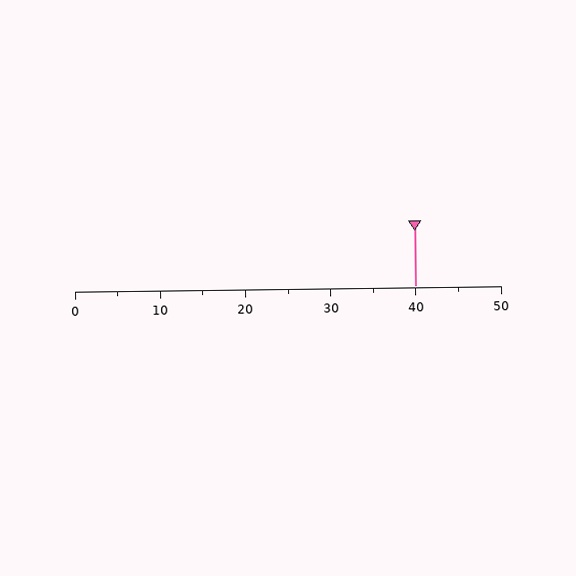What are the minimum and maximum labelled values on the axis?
The axis runs from 0 to 50.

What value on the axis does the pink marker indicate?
The marker indicates approximately 40.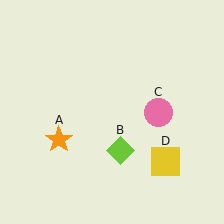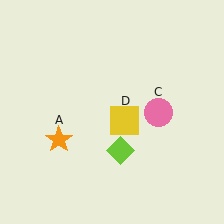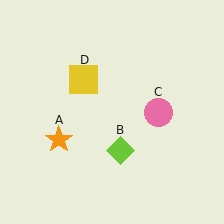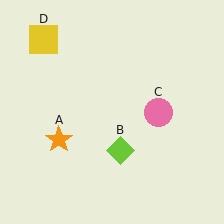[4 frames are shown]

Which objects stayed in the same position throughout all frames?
Orange star (object A) and lime diamond (object B) and pink circle (object C) remained stationary.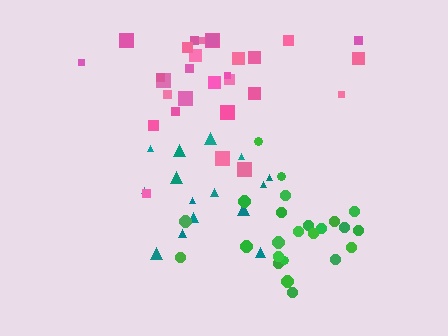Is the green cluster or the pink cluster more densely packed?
Green.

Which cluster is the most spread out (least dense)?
Pink.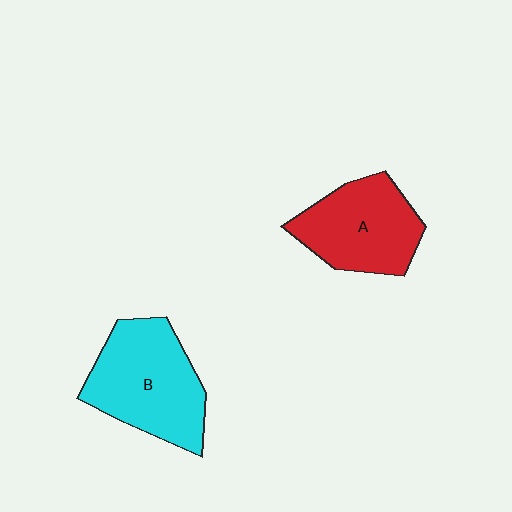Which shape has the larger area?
Shape B (cyan).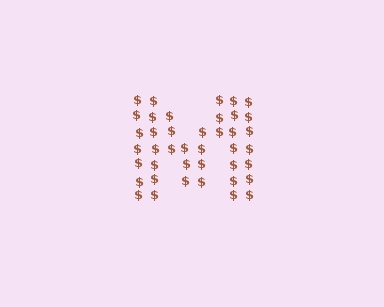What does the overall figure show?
The overall figure shows the letter M.